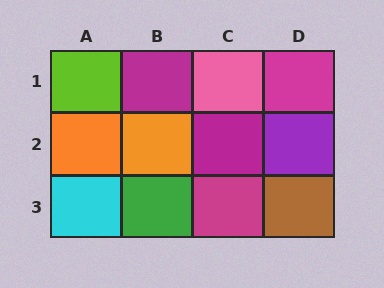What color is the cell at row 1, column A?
Lime.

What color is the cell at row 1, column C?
Pink.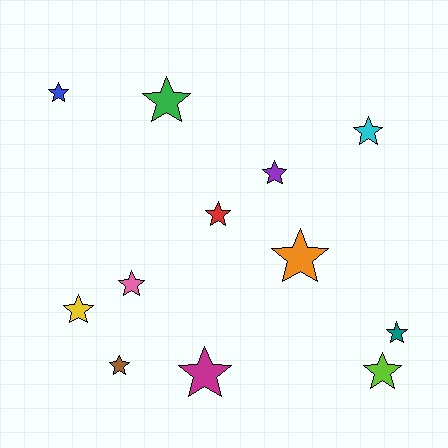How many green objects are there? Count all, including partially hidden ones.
There is 1 green object.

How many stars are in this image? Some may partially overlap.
There are 12 stars.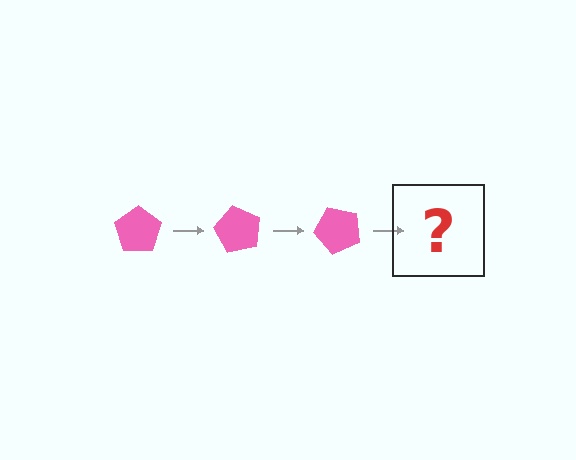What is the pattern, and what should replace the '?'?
The pattern is that the pentagon rotates 60 degrees each step. The '?' should be a pink pentagon rotated 180 degrees.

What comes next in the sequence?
The next element should be a pink pentagon rotated 180 degrees.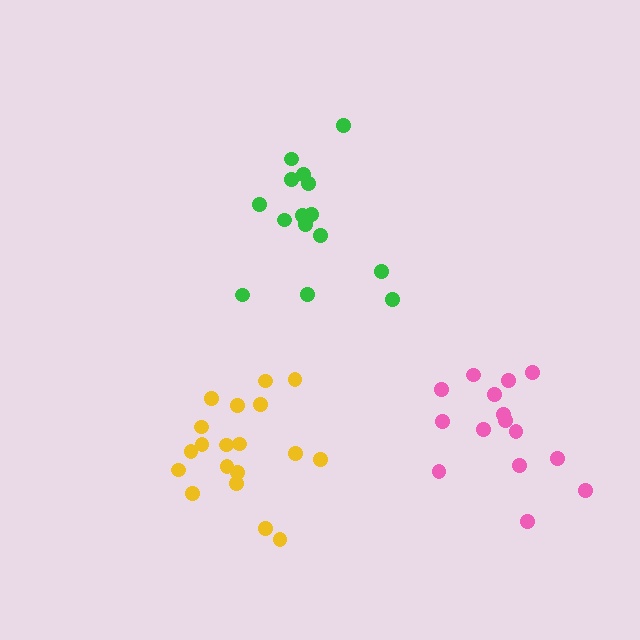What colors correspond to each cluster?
The clusters are colored: pink, green, yellow.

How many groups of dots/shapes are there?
There are 3 groups.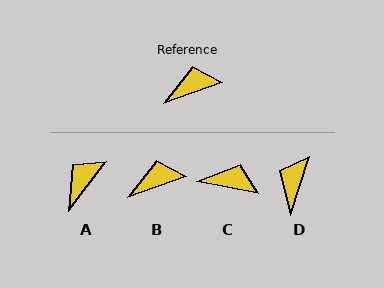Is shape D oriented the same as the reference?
No, it is off by about 52 degrees.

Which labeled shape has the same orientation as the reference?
B.